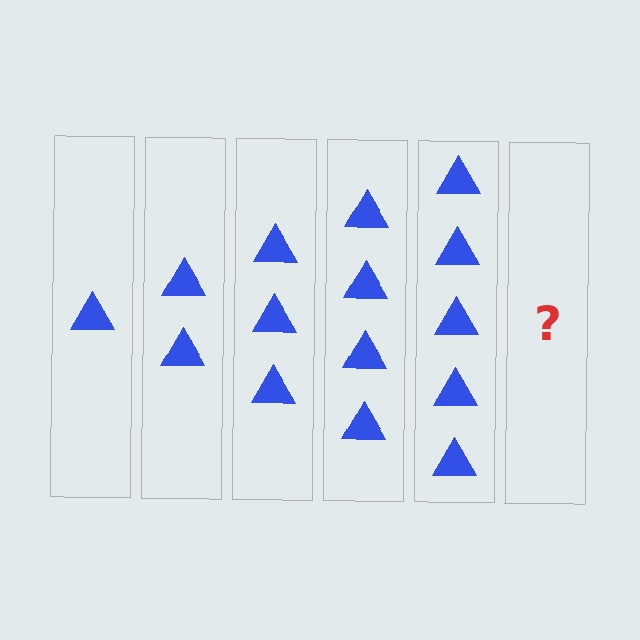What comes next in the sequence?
The next element should be 6 triangles.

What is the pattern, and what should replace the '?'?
The pattern is that each step adds one more triangle. The '?' should be 6 triangles.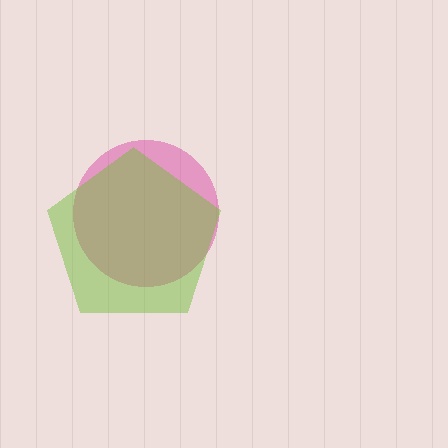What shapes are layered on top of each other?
The layered shapes are: a magenta circle, a lime pentagon.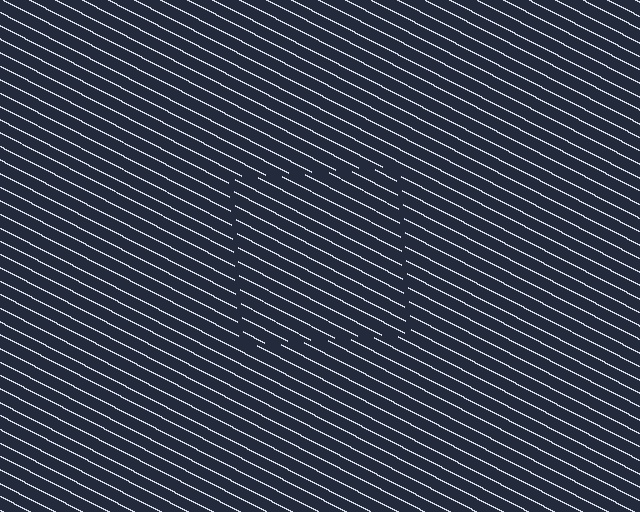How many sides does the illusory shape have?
4 sides — the line-ends trace a square.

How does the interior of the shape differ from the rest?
The interior of the shape contains the same grating, shifted by half a period — the contour is defined by the phase discontinuity where line-ends from the inner and outer gratings abut.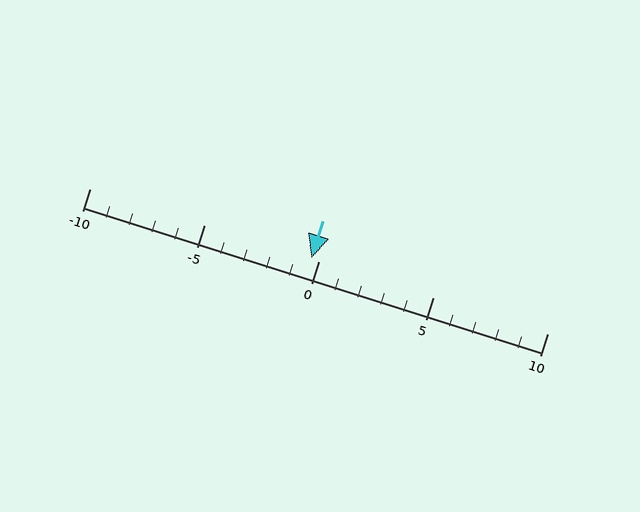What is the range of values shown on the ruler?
The ruler shows values from -10 to 10.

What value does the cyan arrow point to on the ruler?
The cyan arrow points to approximately 0.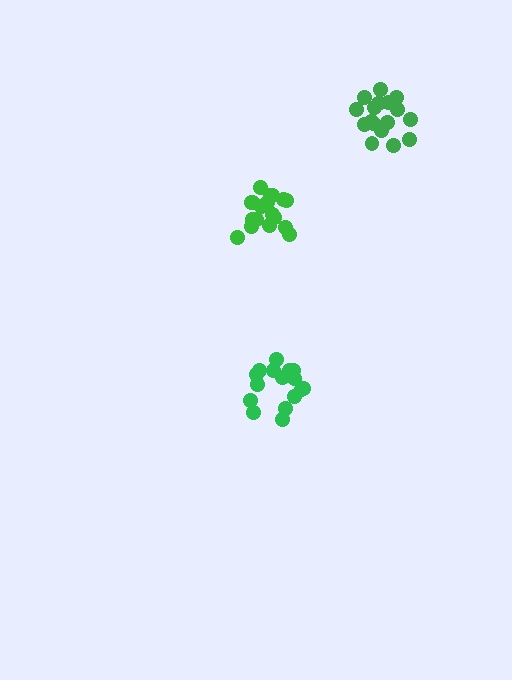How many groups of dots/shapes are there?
There are 3 groups.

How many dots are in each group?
Group 1: 16 dots, Group 2: 17 dots, Group 3: 19 dots (52 total).